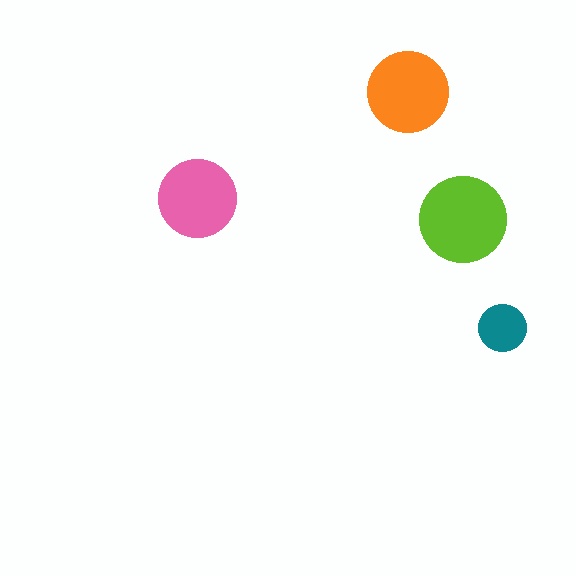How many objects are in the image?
There are 4 objects in the image.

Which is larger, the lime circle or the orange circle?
The lime one.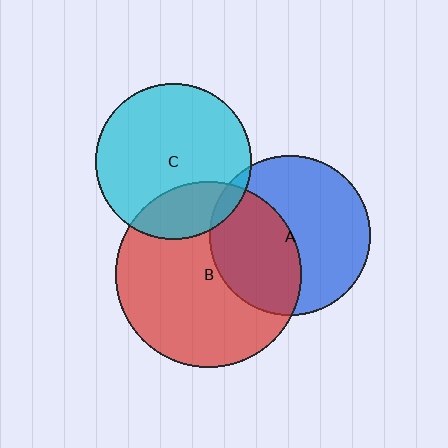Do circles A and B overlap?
Yes.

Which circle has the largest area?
Circle B (red).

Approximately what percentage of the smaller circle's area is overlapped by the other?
Approximately 45%.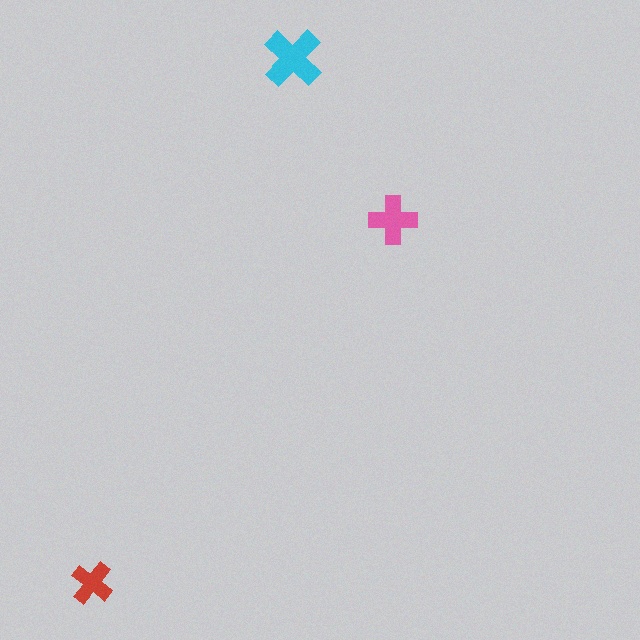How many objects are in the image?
There are 3 objects in the image.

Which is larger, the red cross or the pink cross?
The pink one.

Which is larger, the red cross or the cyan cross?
The cyan one.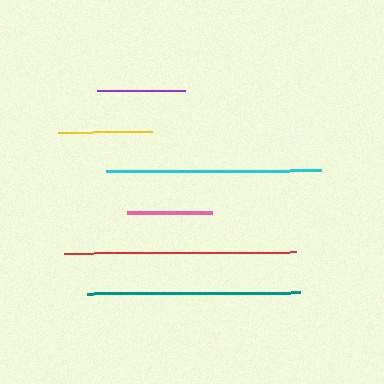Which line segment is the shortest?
The pink line is the shortest at approximately 84 pixels.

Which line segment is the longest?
The red line is the longest at approximately 232 pixels.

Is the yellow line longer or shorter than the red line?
The red line is longer than the yellow line.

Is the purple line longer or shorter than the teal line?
The teal line is longer than the purple line.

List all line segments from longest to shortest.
From longest to shortest: red, cyan, teal, yellow, purple, pink.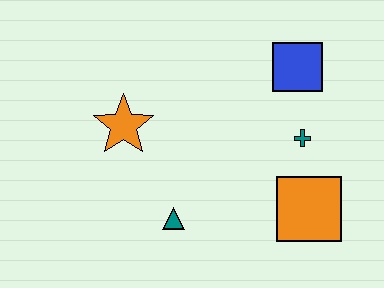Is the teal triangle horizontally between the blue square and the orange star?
Yes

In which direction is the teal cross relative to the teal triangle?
The teal cross is to the right of the teal triangle.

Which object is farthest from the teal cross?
The orange star is farthest from the teal cross.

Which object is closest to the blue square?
The teal cross is closest to the blue square.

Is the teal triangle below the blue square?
Yes